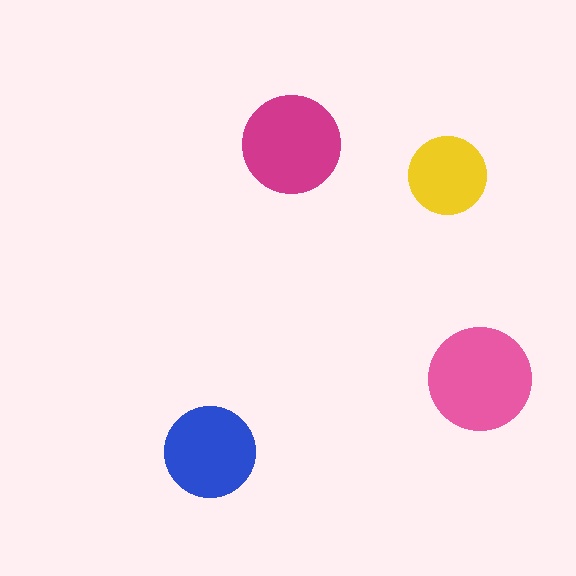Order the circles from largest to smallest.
the pink one, the magenta one, the blue one, the yellow one.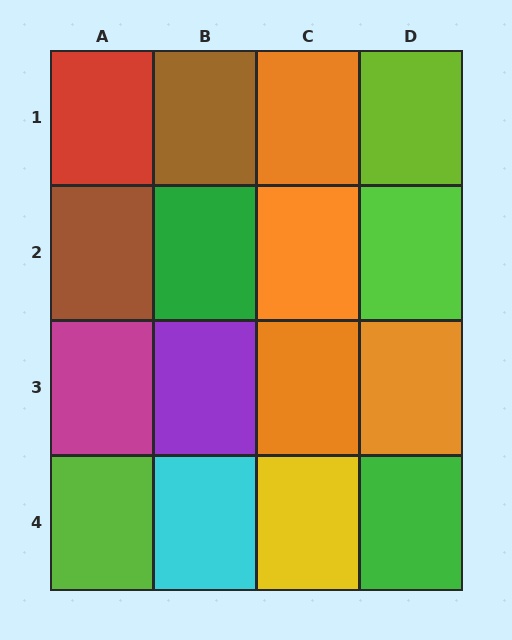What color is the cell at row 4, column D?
Green.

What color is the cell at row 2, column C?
Orange.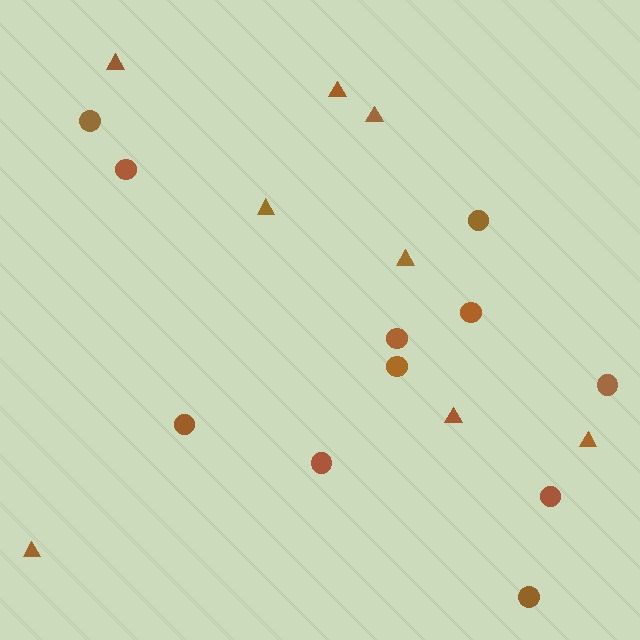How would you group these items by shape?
There are 2 groups: one group of circles (11) and one group of triangles (8).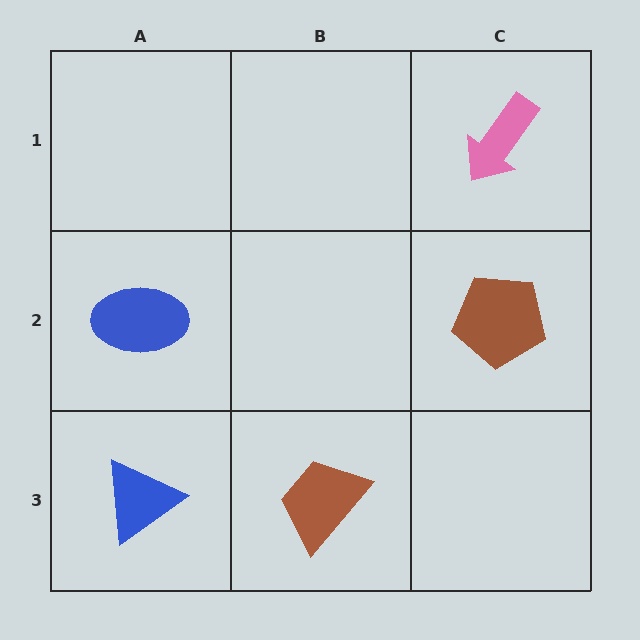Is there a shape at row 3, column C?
No, that cell is empty.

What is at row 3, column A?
A blue triangle.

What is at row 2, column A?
A blue ellipse.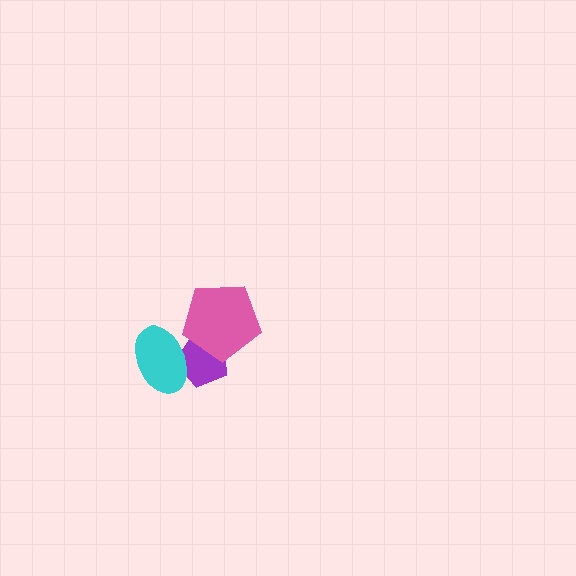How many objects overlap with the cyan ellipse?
1 object overlaps with the cyan ellipse.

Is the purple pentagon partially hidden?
Yes, it is partially covered by another shape.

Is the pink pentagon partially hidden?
No, no other shape covers it.